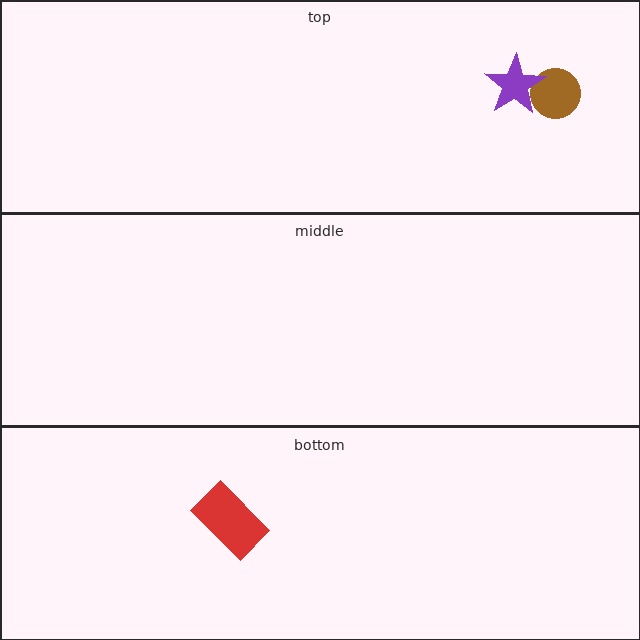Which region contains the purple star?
The top region.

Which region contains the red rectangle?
The bottom region.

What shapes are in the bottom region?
The red rectangle.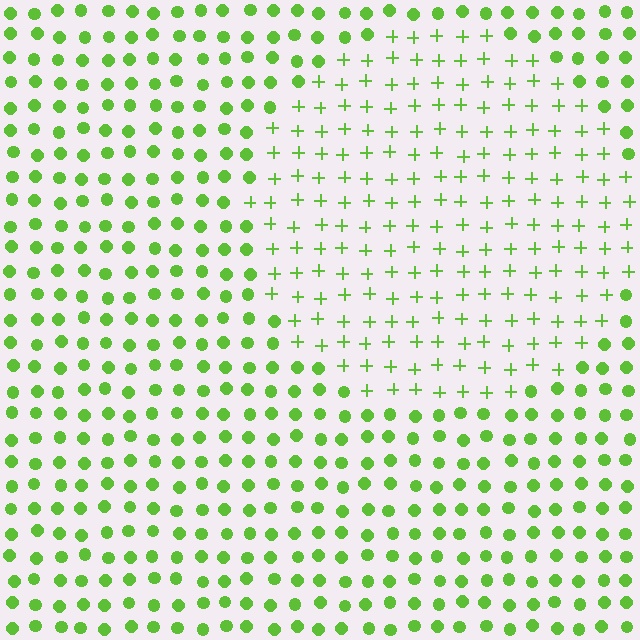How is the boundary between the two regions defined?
The boundary is defined by a change in element shape: plus signs inside vs. circles outside. All elements share the same color and spacing.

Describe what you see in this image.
The image is filled with small lime elements arranged in a uniform grid. A circle-shaped region contains plus signs, while the surrounding area contains circles. The boundary is defined purely by the change in element shape.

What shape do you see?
I see a circle.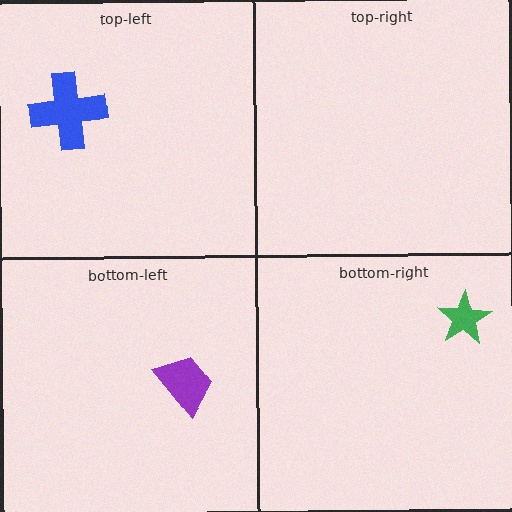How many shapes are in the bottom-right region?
1.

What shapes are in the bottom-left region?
The purple trapezoid.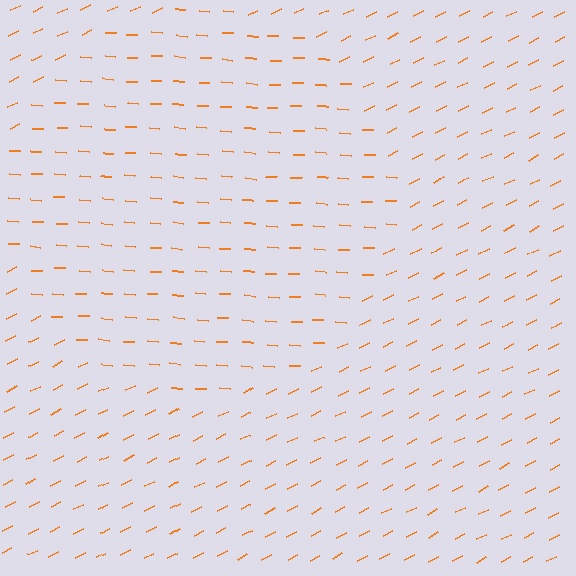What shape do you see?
I see a circle.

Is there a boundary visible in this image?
Yes, there is a texture boundary formed by a change in line orientation.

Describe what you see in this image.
The image is filled with small orange line segments. A circle region in the image has lines oriented differently from the surrounding lines, creating a visible texture boundary.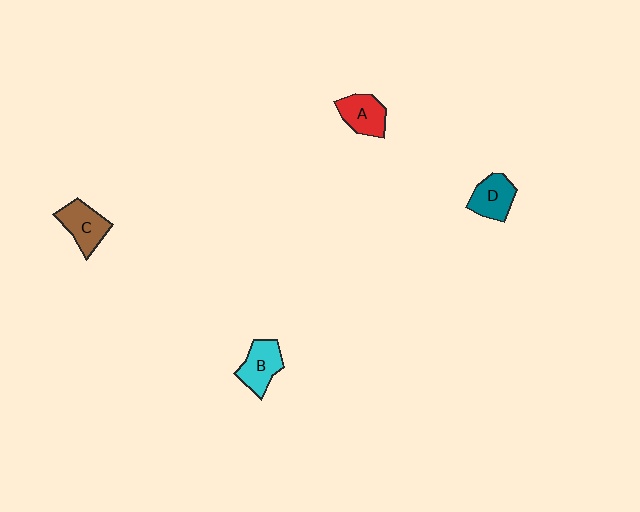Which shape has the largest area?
Shape C (brown).